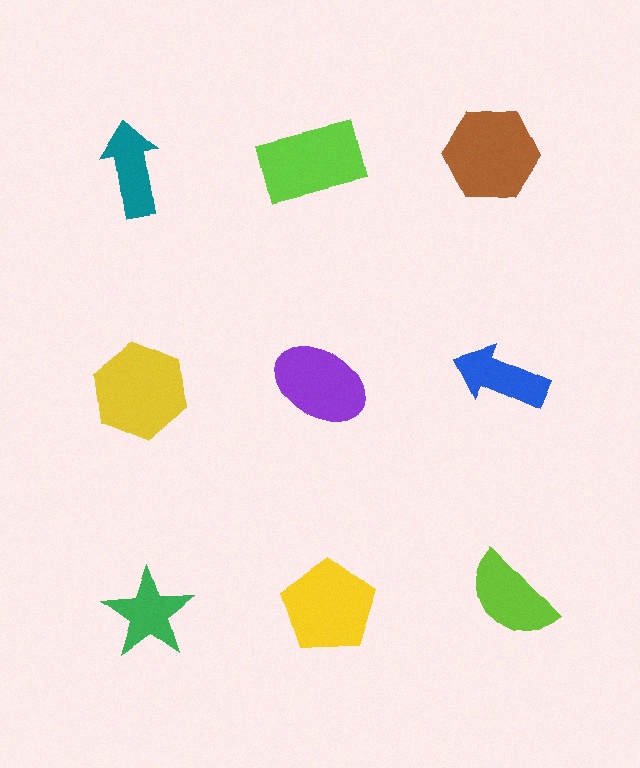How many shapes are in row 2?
3 shapes.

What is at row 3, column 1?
A green star.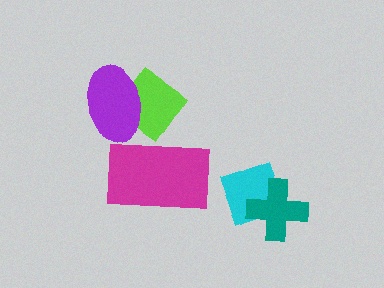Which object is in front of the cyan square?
The teal cross is in front of the cyan square.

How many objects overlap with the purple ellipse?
1 object overlaps with the purple ellipse.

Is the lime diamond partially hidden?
Yes, it is partially covered by another shape.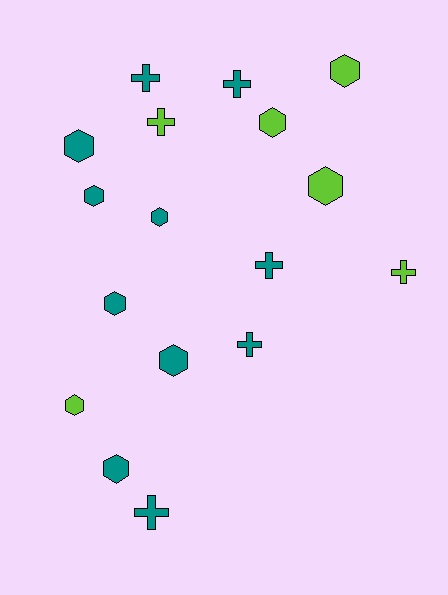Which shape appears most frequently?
Hexagon, with 10 objects.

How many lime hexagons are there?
There are 4 lime hexagons.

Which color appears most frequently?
Teal, with 11 objects.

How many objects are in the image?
There are 17 objects.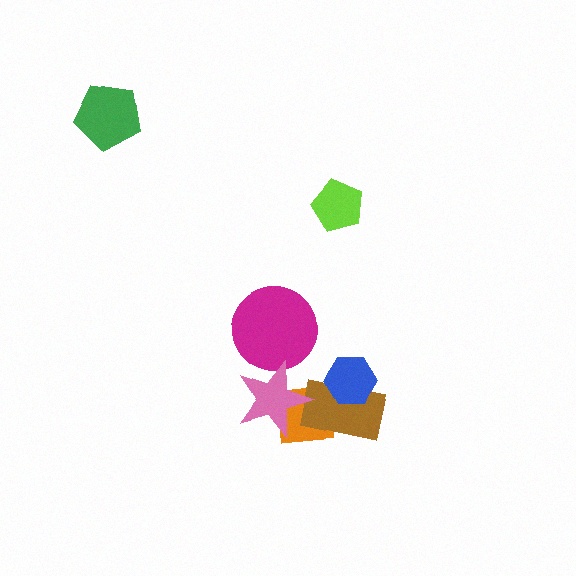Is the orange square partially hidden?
Yes, it is partially covered by another shape.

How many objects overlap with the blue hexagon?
2 objects overlap with the blue hexagon.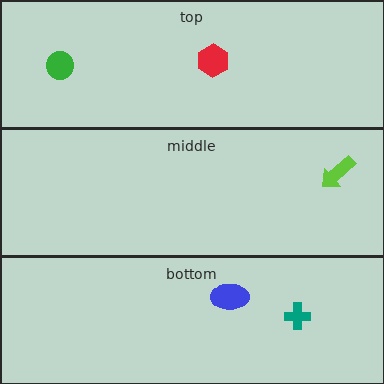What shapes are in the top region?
The green circle, the red hexagon.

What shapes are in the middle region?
The lime arrow.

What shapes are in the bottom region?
The blue ellipse, the teal cross.